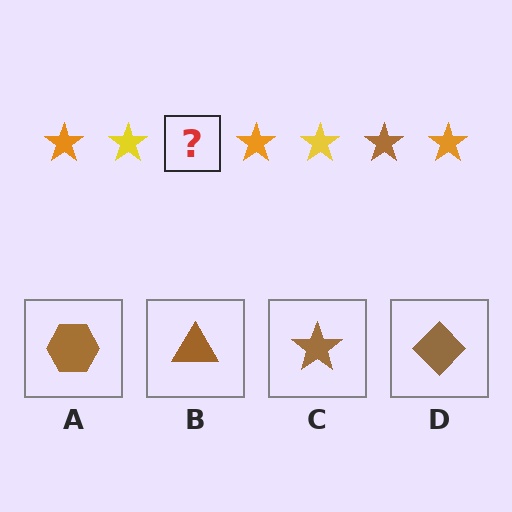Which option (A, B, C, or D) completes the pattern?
C.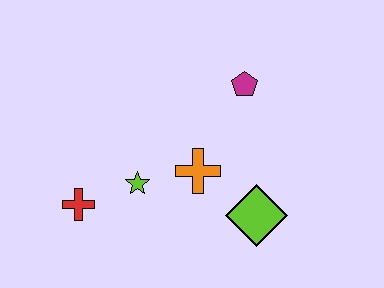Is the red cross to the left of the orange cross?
Yes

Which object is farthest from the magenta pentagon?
The red cross is farthest from the magenta pentagon.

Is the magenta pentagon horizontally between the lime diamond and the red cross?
Yes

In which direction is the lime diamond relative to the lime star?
The lime diamond is to the right of the lime star.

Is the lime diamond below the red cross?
Yes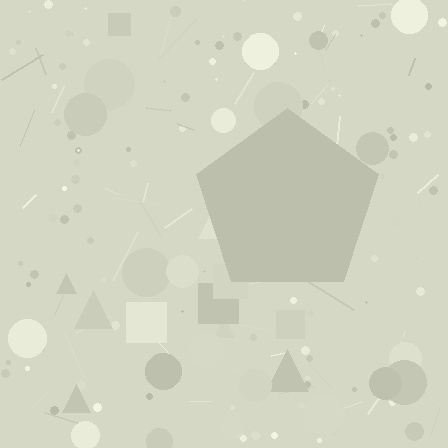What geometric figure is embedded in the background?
A pentagon is embedded in the background.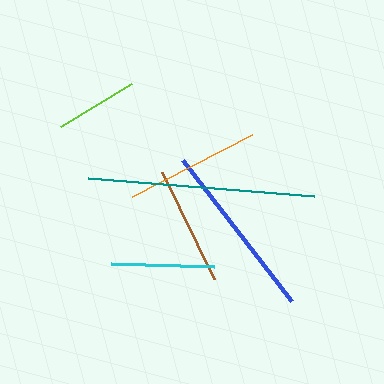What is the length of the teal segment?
The teal segment is approximately 228 pixels long.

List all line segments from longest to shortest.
From longest to shortest: teal, blue, orange, brown, cyan, lime.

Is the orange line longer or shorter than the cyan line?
The orange line is longer than the cyan line.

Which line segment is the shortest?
The lime line is the shortest at approximately 83 pixels.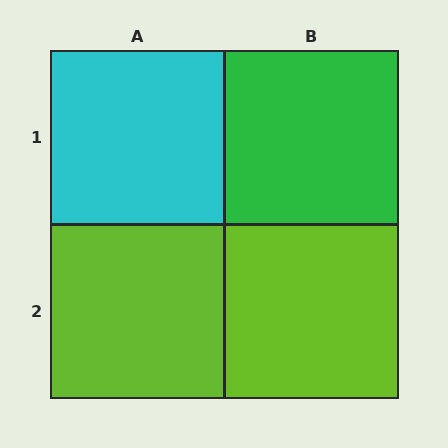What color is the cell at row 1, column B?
Green.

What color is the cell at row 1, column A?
Cyan.